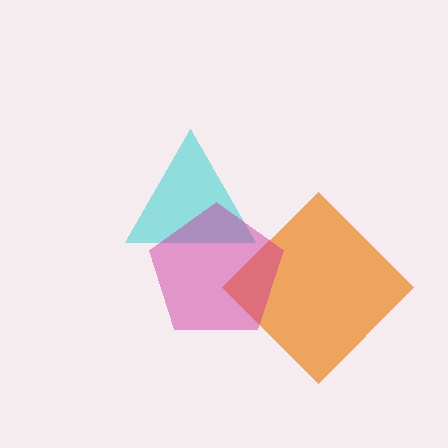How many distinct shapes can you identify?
There are 3 distinct shapes: an orange diamond, a cyan triangle, a magenta pentagon.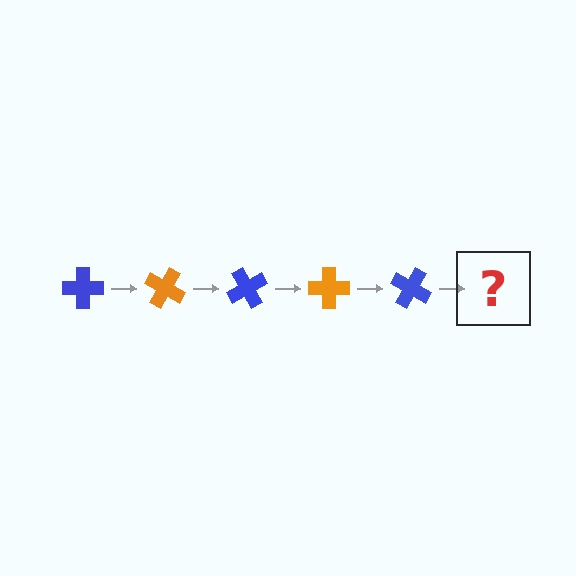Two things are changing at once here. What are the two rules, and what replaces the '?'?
The two rules are that it rotates 30 degrees each step and the color cycles through blue and orange. The '?' should be an orange cross, rotated 150 degrees from the start.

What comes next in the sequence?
The next element should be an orange cross, rotated 150 degrees from the start.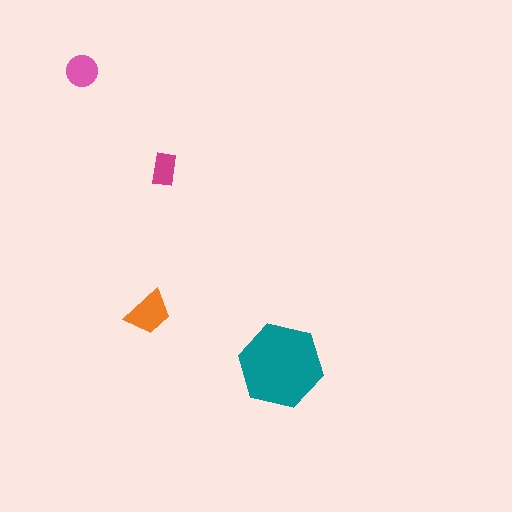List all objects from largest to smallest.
The teal hexagon, the orange trapezoid, the pink circle, the magenta rectangle.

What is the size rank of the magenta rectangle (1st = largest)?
4th.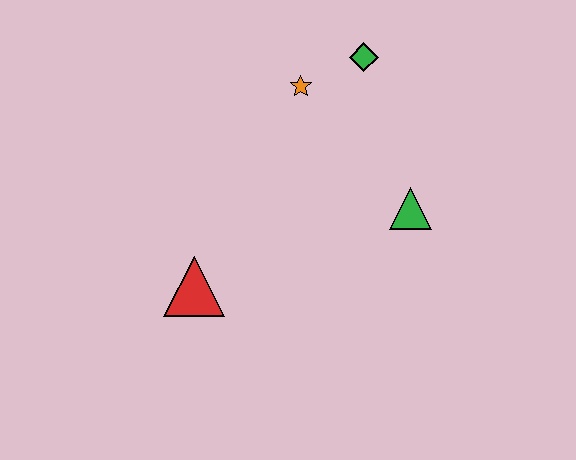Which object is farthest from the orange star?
The red triangle is farthest from the orange star.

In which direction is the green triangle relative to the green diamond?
The green triangle is below the green diamond.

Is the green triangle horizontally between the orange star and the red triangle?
No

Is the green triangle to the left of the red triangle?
No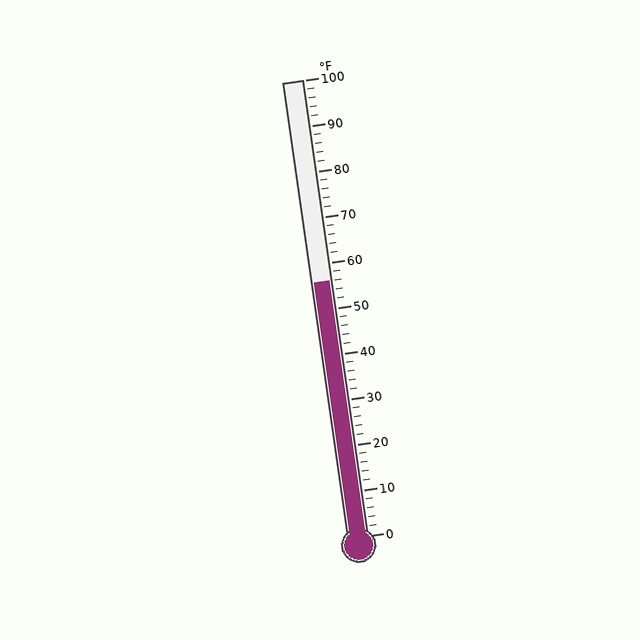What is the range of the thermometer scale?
The thermometer scale ranges from 0°F to 100°F.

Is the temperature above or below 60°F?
The temperature is below 60°F.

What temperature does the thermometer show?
The thermometer shows approximately 56°F.